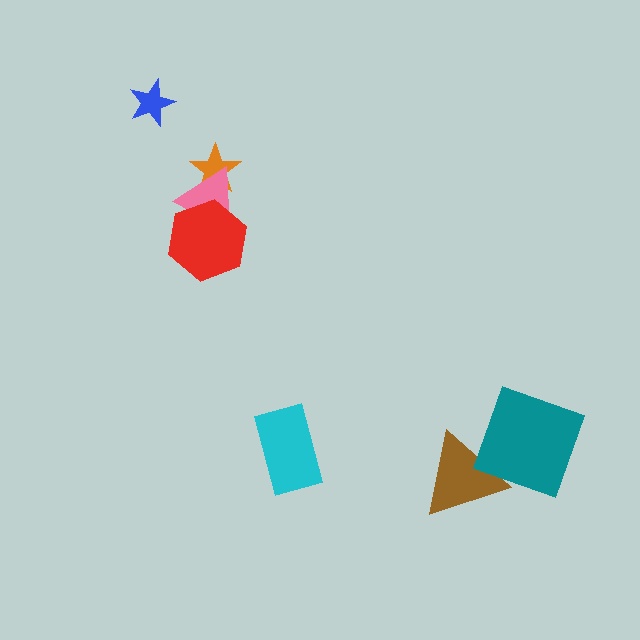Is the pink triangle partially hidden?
Yes, it is partially covered by another shape.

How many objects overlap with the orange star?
1 object overlaps with the orange star.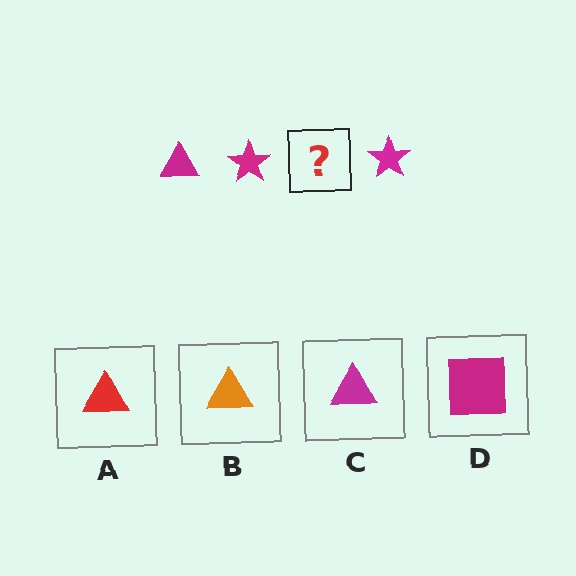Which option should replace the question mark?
Option C.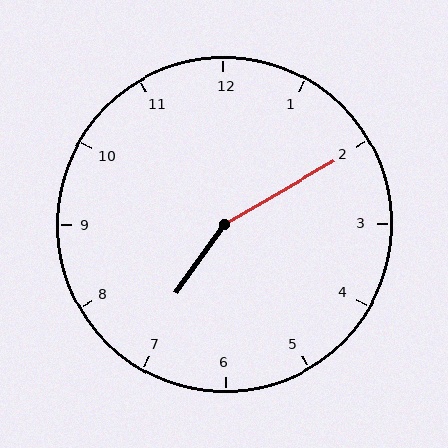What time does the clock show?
7:10.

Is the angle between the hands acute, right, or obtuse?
It is obtuse.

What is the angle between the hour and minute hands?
Approximately 155 degrees.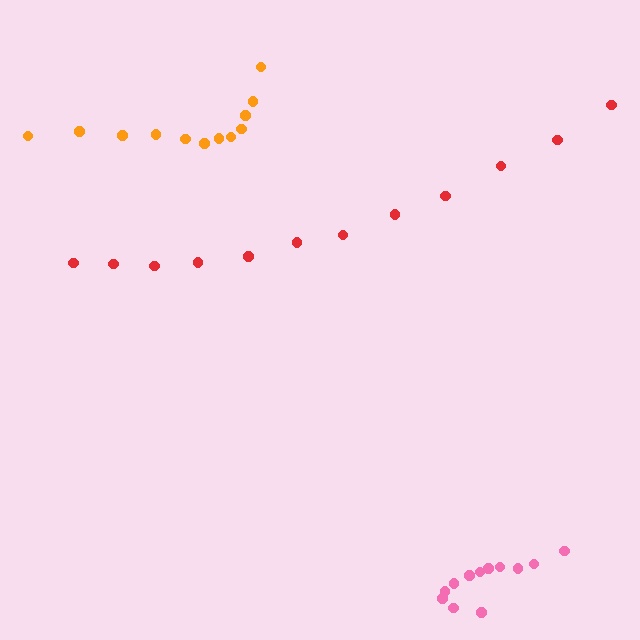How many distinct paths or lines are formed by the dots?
There are 3 distinct paths.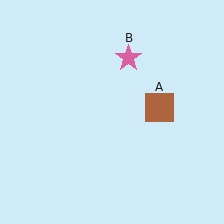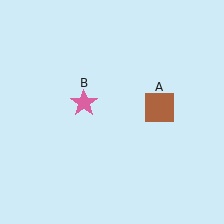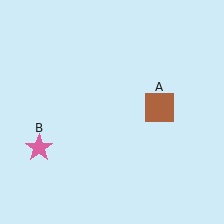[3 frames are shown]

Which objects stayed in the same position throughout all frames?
Brown square (object A) remained stationary.